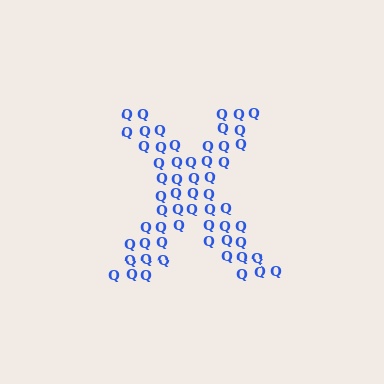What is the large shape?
The large shape is the letter X.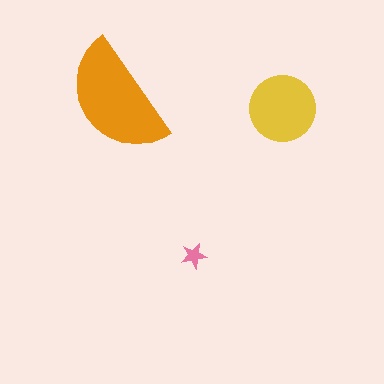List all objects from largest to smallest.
The orange semicircle, the yellow circle, the pink star.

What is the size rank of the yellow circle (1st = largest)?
2nd.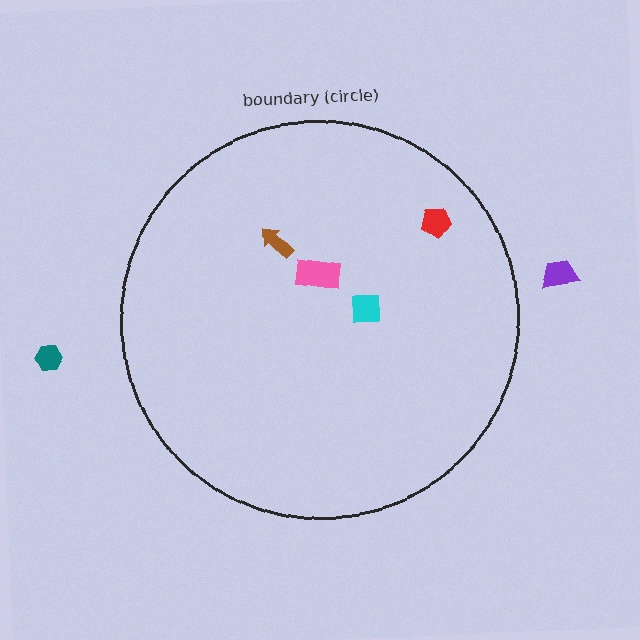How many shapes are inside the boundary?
4 inside, 2 outside.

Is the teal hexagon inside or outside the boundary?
Outside.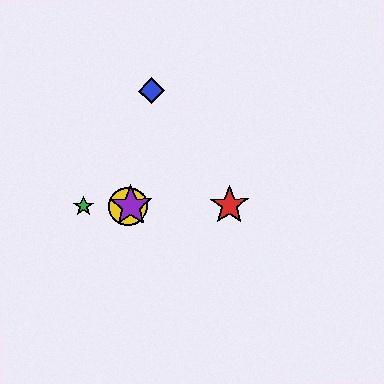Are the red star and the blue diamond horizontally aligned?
No, the red star is at y≈205 and the blue diamond is at y≈91.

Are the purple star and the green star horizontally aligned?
Yes, both are at y≈206.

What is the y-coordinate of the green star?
The green star is at y≈206.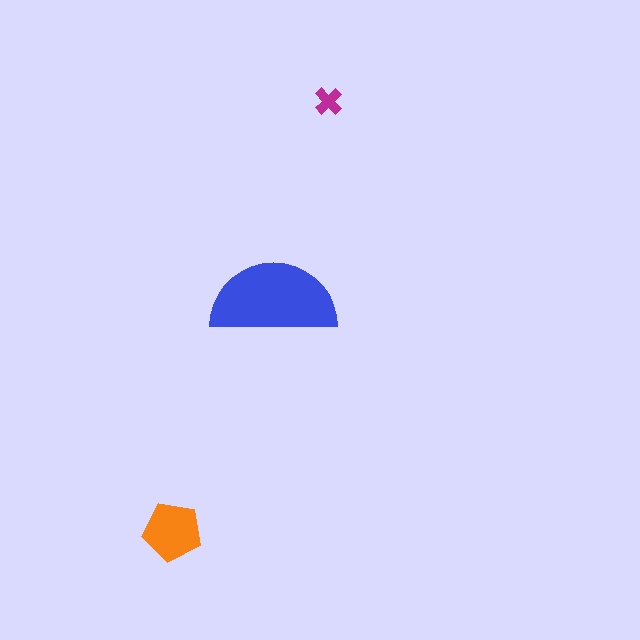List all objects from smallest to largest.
The magenta cross, the orange pentagon, the blue semicircle.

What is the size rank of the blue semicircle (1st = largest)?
1st.